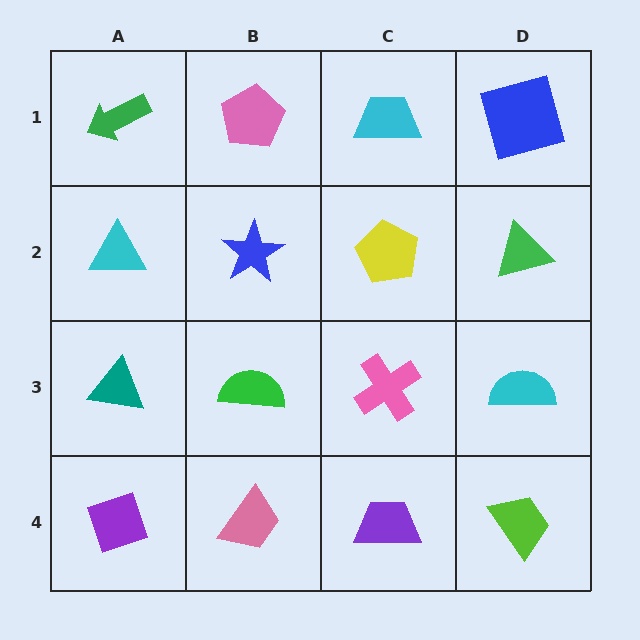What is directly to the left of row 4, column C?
A pink trapezoid.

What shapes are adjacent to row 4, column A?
A teal triangle (row 3, column A), a pink trapezoid (row 4, column B).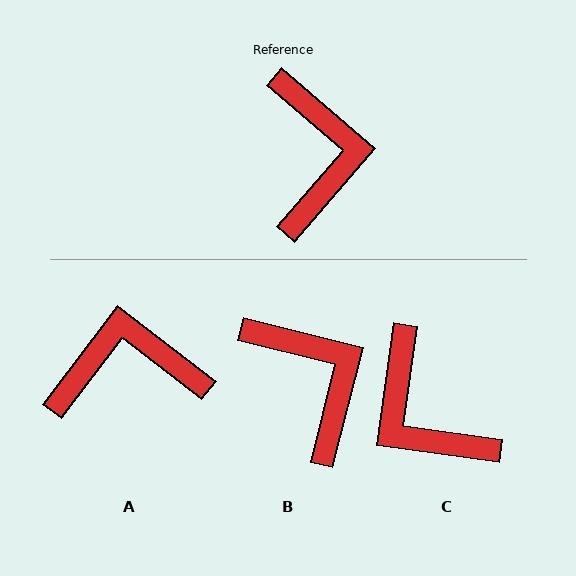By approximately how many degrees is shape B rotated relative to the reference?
Approximately 27 degrees counter-clockwise.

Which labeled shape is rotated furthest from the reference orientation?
C, about 147 degrees away.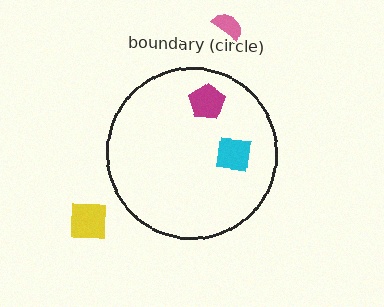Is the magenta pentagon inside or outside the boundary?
Inside.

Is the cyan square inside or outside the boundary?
Inside.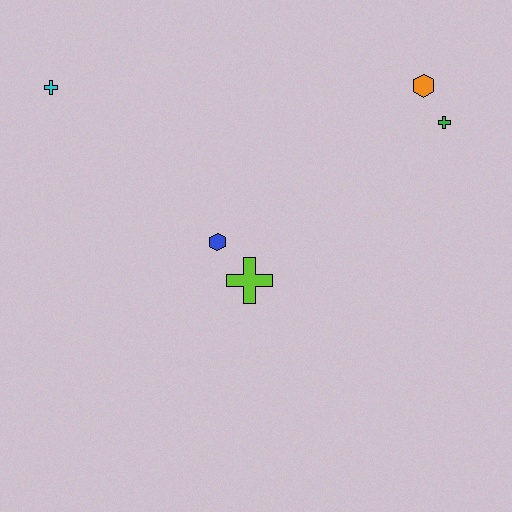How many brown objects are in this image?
There are no brown objects.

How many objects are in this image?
There are 5 objects.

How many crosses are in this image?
There are 3 crosses.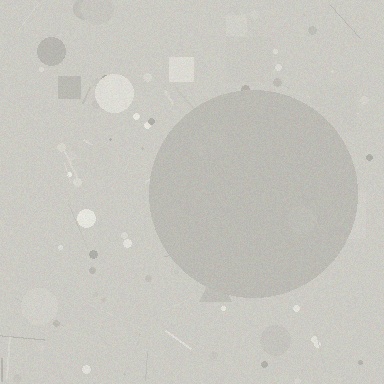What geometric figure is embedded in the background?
A circle is embedded in the background.